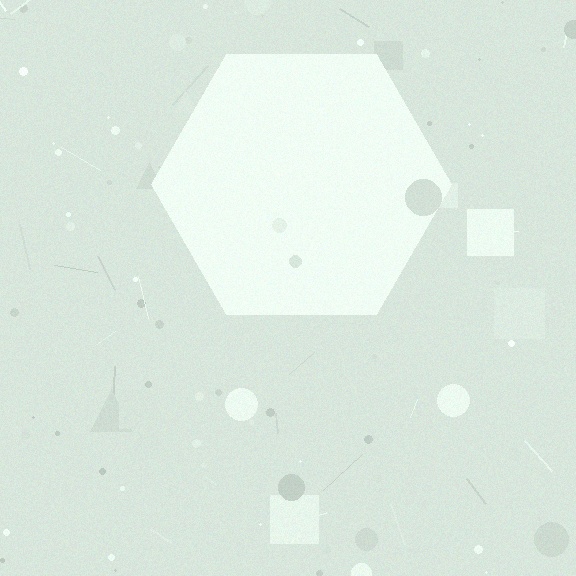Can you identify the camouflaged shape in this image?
The camouflaged shape is a hexagon.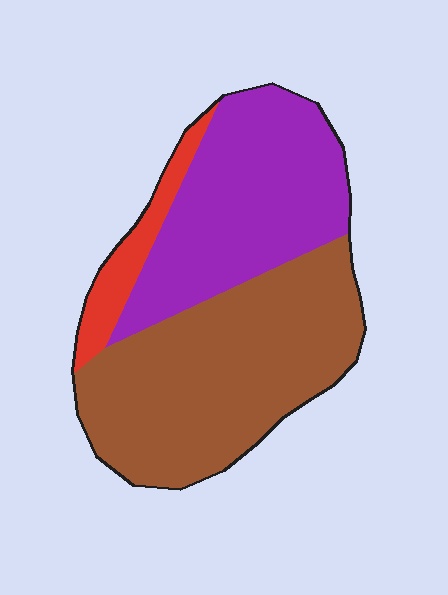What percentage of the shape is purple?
Purple takes up about two fifths (2/5) of the shape.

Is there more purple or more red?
Purple.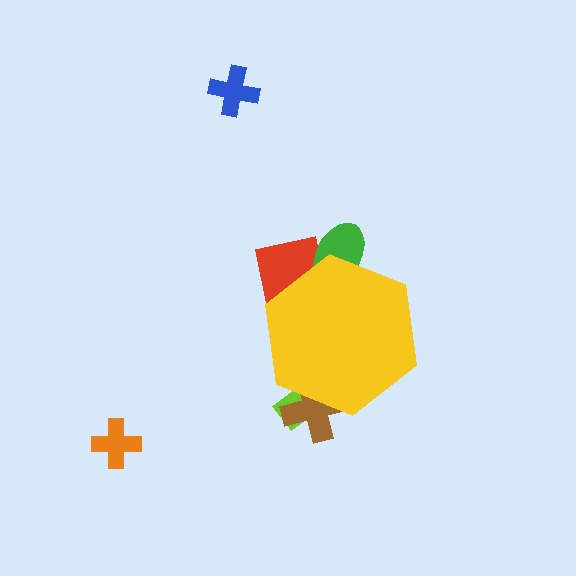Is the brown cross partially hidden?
Yes, the brown cross is partially hidden behind the yellow hexagon.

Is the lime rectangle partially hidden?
Yes, the lime rectangle is partially hidden behind the yellow hexagon.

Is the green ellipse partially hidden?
Yes, the green ellipse is partially hidden behind the yellow hexagon.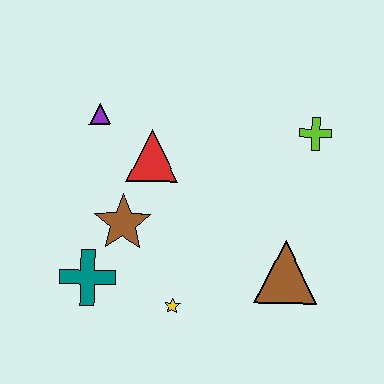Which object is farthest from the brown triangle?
The purple triangle is farthest from the brown triangle.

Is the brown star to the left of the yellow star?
Yes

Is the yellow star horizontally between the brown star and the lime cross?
Yes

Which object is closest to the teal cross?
The brown star is closest to the teal cross.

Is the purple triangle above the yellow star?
Yes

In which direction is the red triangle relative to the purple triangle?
The red triangle is to the right of the purple triangle.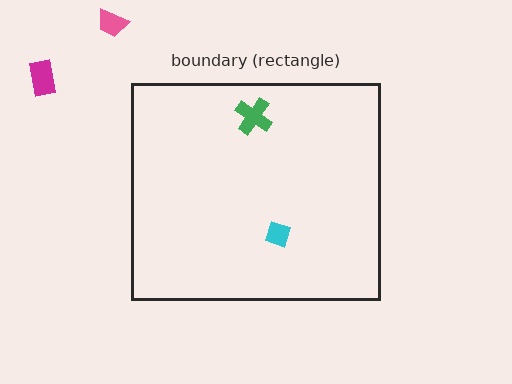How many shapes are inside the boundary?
2 inside, 2 outside.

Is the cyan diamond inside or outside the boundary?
Inside.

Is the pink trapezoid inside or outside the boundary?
Outside.